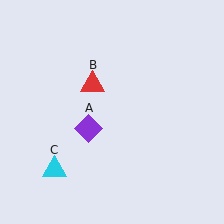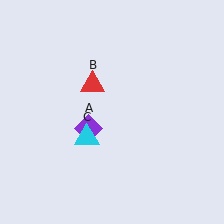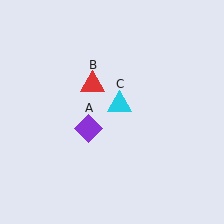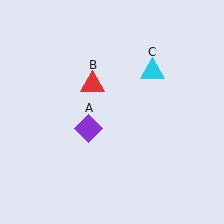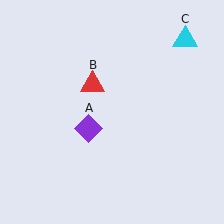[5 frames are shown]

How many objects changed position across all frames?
1 object changed position: cyan triangle (object C).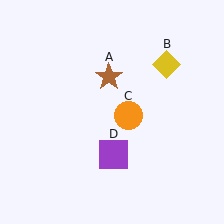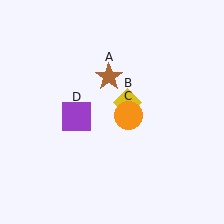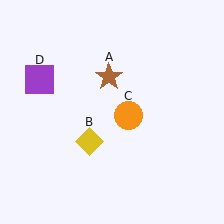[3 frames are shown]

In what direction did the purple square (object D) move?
The purple square (object D) moved up and to the left.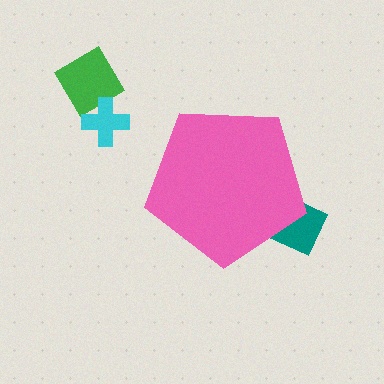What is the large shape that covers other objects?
A pink pentagon.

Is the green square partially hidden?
No, the green square is fully visible.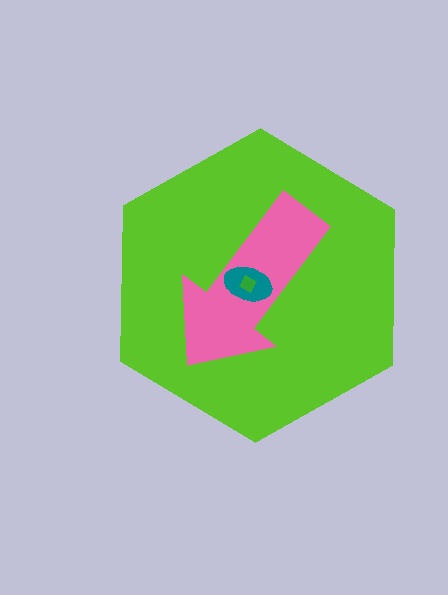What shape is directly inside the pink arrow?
The teal ellipse.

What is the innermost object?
The green square.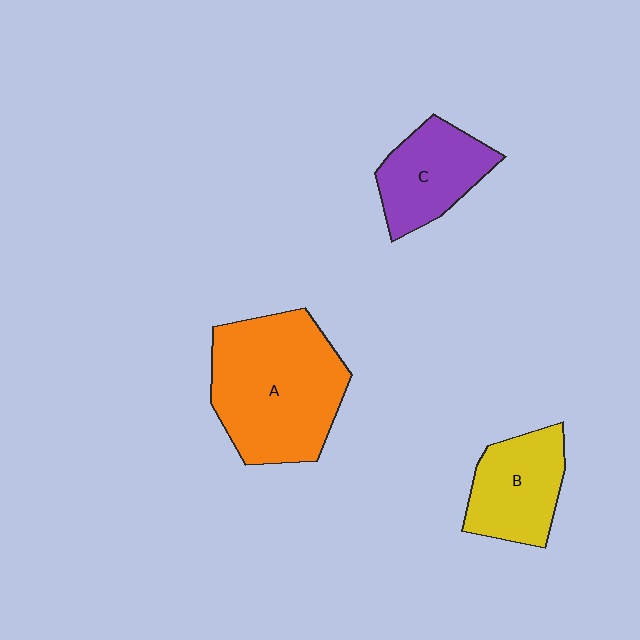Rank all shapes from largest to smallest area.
From largest to smallest: A (orange), B (yellow), C (purple).